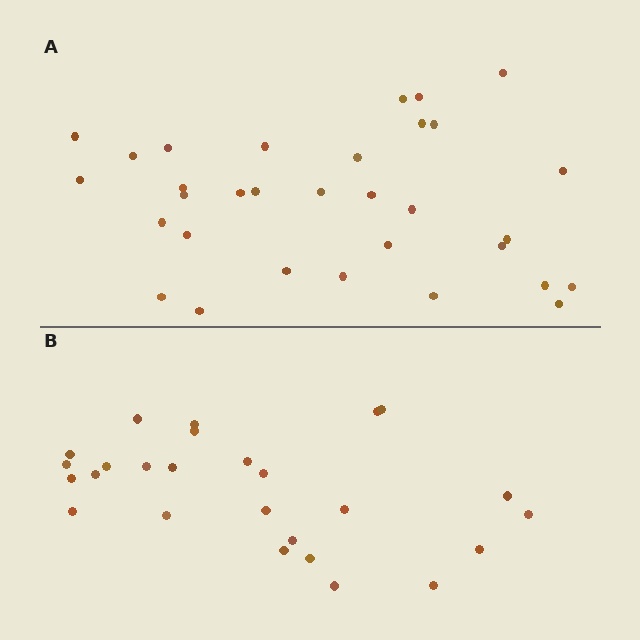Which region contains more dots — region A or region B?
Region A (the top region) has more dots.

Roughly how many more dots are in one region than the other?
Region A has about 6 more dots than region B.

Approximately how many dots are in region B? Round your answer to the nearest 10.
About 30 dots. (The exact count is 26, which rounds to 30.)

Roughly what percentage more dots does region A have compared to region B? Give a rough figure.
About 25% more.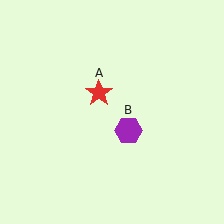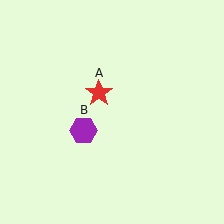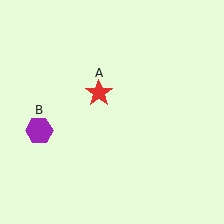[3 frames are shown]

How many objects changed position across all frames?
1 object changed position: purple hexagon (object B).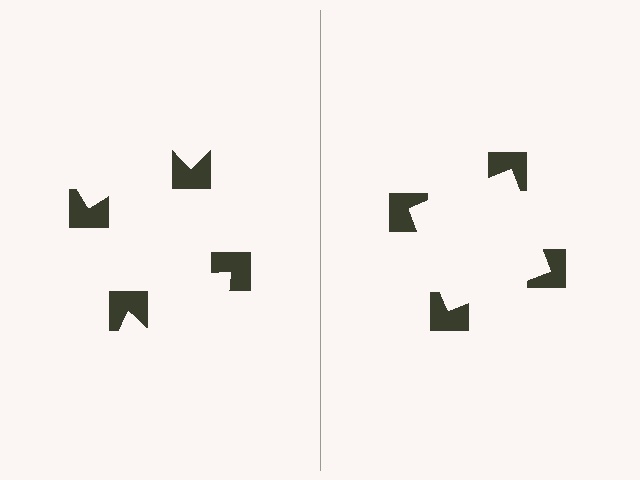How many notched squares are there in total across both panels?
8 — 4 on each side.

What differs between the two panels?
The notched squares are positioned identically on both sides; only the wedge orientations differ. On the right they align to a square; on the left they are misaligned.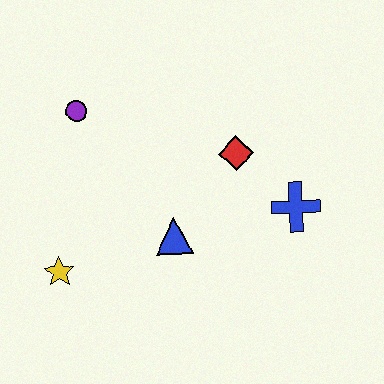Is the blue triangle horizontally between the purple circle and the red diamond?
Yes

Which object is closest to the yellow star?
The blue triangle is closest to the yellow star.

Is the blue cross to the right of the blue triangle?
Yes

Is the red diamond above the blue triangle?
Yes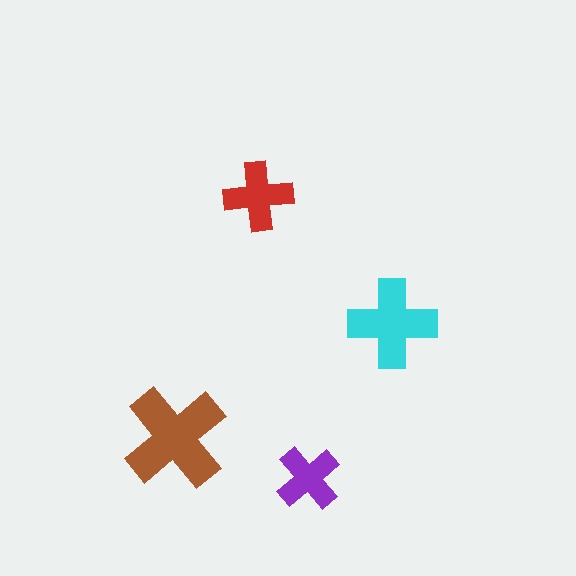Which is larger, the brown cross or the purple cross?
The brown one.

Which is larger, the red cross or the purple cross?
The red one.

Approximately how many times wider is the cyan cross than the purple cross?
About 1.5 times wider.